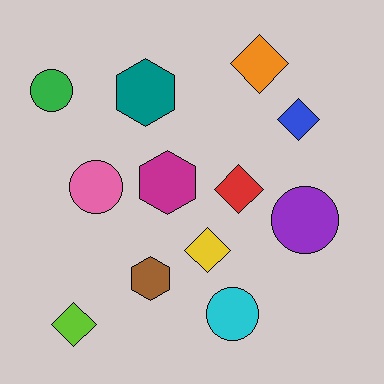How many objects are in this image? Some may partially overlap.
There are 12 objects.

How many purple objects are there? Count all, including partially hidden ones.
There is 1 purple object.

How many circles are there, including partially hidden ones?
There are 4 circles.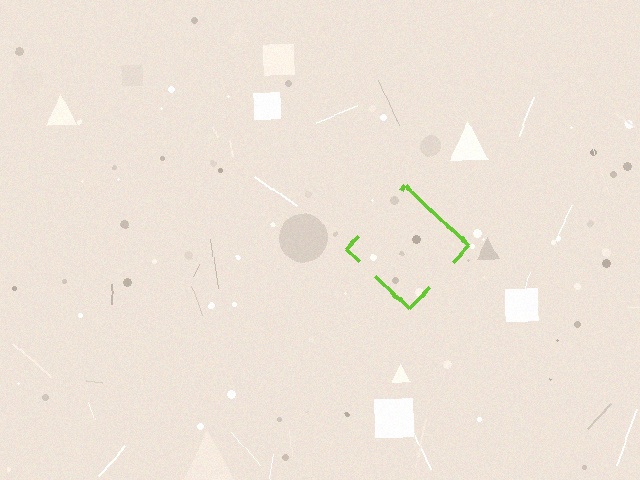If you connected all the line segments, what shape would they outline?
They would outline a diamond.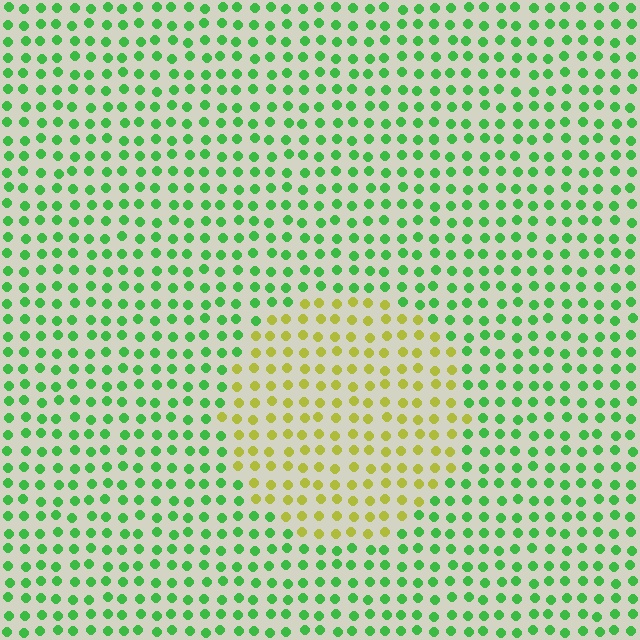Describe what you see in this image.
The image is filled with small green elements in a uniform arrangement. A circle-shaped region is visible where the elements are tinted to a slightly different hue, forming a subtle color boundary.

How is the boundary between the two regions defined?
The boundary is defined purely by a slight shift in hue (about 58 degrees). Spacing, size, and orientation are identical on both sides.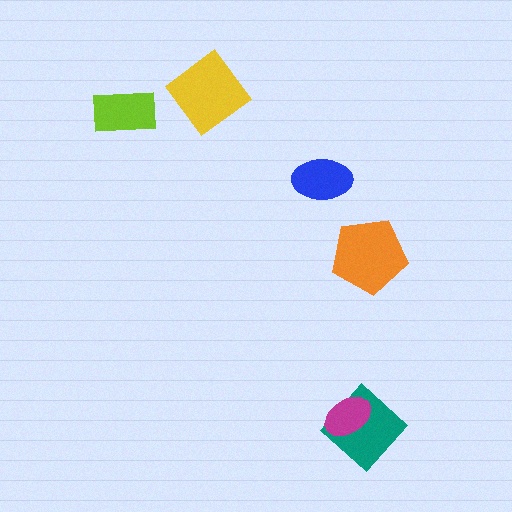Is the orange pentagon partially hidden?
No, no other shape covers it.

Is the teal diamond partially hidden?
Yes, it is partially covered by another shape.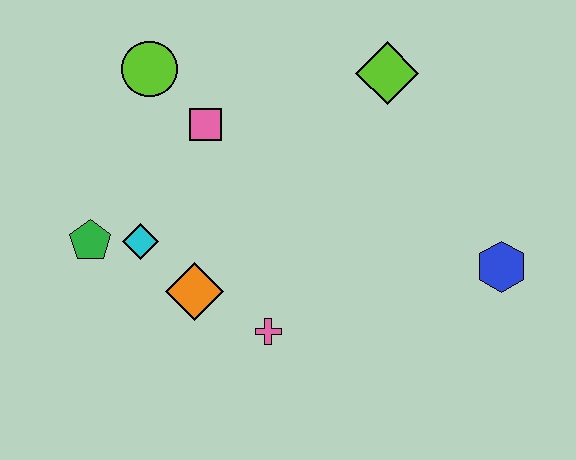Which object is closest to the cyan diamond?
The green pentagon is closest to the cyan diamond.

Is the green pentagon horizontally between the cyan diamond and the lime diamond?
No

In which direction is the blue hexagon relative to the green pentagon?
The blue hexagon is to the right of the green pentagon.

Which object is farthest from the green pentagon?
The blue hexagon is farthest from the green pentagon.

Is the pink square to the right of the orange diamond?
Yes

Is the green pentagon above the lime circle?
No